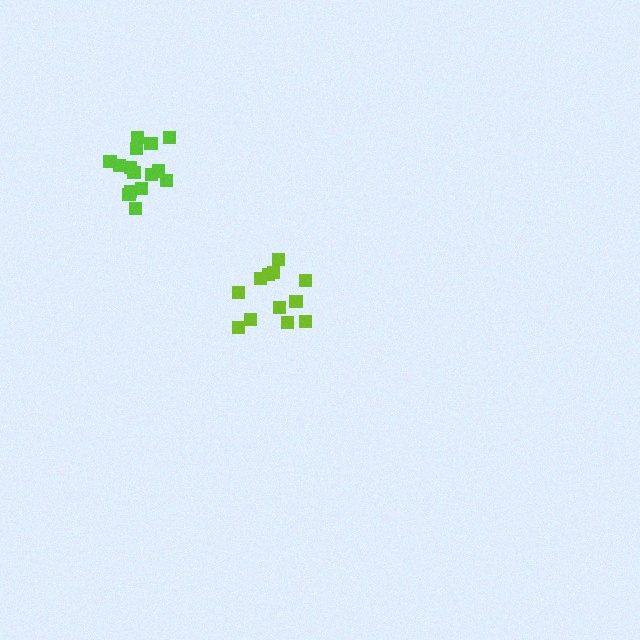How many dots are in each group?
Group 1: 12 dots, Group 2: 15 dots (27 total).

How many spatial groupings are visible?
There are 2 spatial groupings.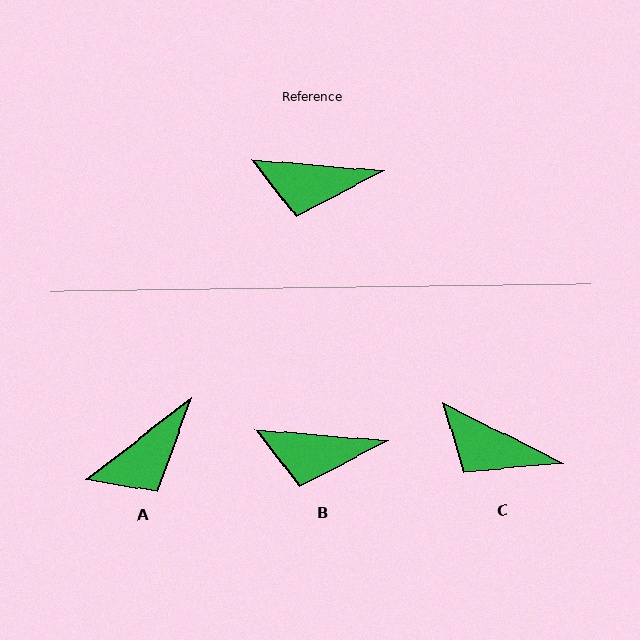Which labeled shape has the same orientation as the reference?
B.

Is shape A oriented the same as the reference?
No, it is off by about 43 degrees.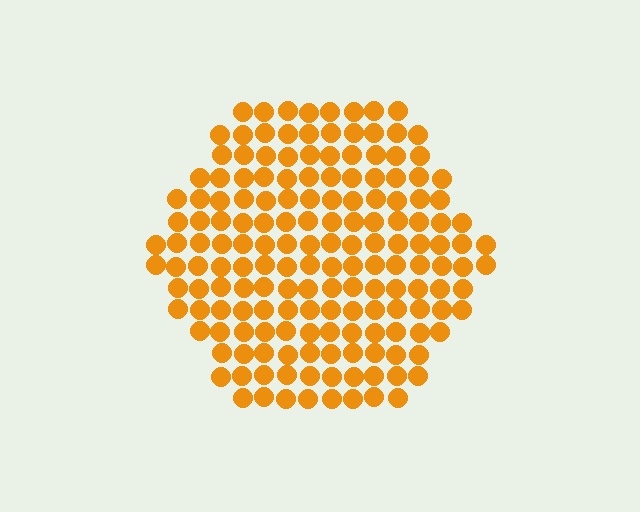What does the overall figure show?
The overall figure shows a hexagon.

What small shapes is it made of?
It is made of small circles.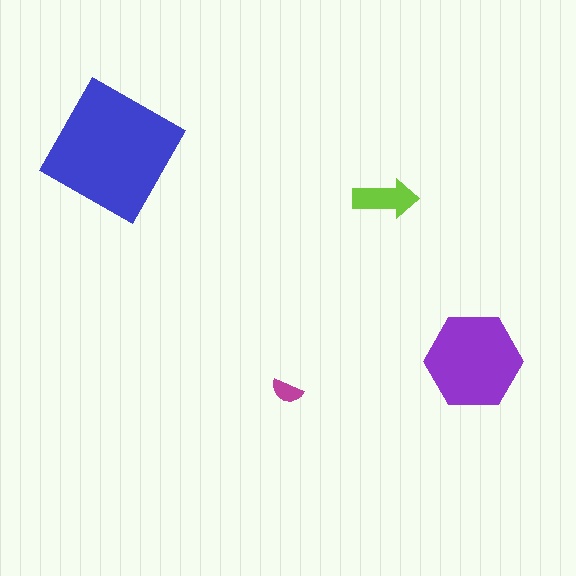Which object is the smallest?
The magenta semicircle.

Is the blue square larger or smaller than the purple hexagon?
Larger.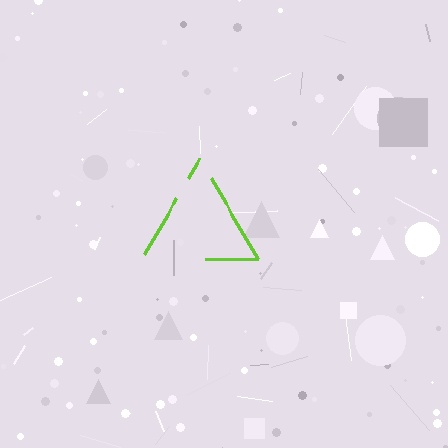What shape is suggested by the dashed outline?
The dashed outline suggests a triangle.